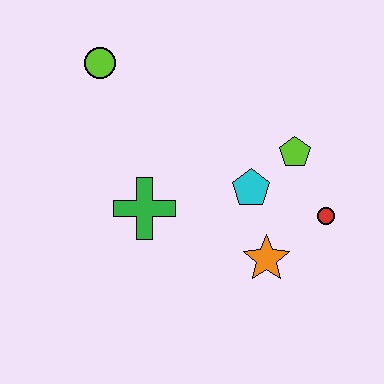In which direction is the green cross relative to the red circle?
The green cross is to the left of the red circle.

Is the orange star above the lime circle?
No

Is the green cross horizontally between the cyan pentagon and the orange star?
No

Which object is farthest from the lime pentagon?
The lime circle is farthest from the lime pentagon.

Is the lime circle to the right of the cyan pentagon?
No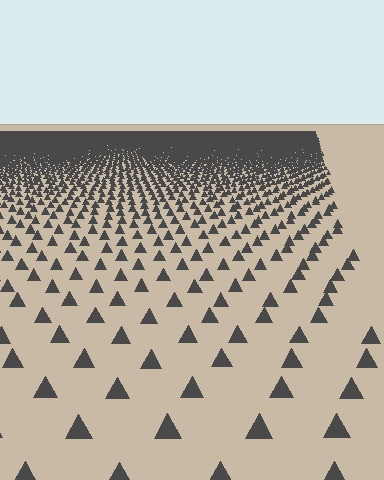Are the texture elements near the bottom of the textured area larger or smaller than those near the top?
Larger. Near the bottom, elements are closer to the viewer and appear at a bigger on-screen size.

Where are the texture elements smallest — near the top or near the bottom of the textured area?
Near the top.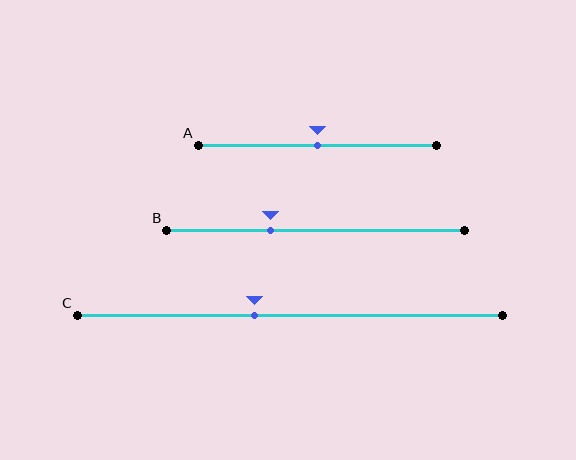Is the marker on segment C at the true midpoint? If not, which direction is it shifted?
No, the marker on segment C is shifted to the left by about 8% of the segment length.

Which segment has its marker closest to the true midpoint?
Segment A has its marker closest to the true midpoint.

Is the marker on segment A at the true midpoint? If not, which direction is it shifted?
Yes, the marker on segment A is at the true midpoint.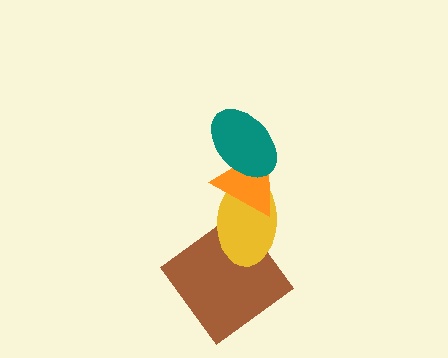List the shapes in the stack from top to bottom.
From top to bottom: the teal ellipse, the orange triangle, the yellow ellipse, the brown diamond.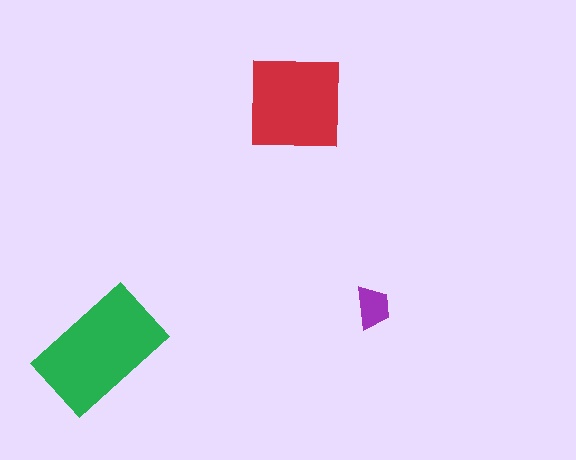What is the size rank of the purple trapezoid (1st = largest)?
3rd.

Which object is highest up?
The red square is topmost.